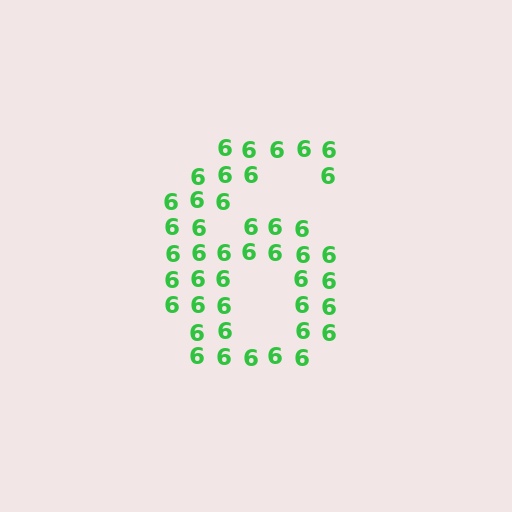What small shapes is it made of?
It is made of small digit 6's.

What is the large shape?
The large shape is the digit 6.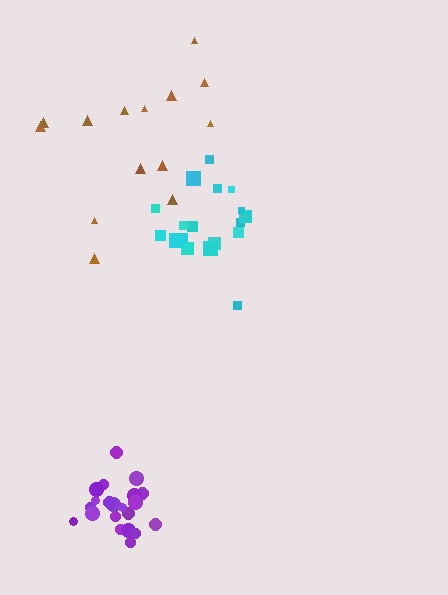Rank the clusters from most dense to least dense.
purple, cyan, brown.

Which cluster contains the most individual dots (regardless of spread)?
Purple (21).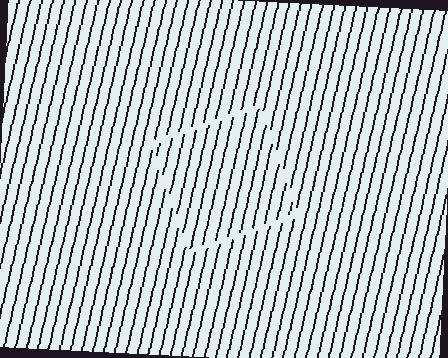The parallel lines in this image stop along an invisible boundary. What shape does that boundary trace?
An illusory square. The interior of the shape contains the same grating, shifted by half a period — the contour is defined by the phase discontinuity where line-ends from the inner and outer gratings abut.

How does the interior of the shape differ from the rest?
The interior of the shape contains the same grating, shifted by half a period — the contour is defined by the phase discontinuity where line-ends from the inner and outer gratings abut.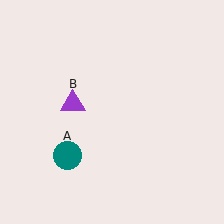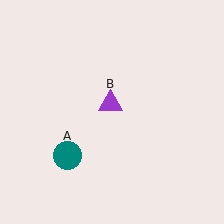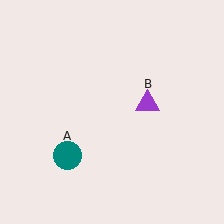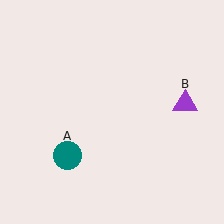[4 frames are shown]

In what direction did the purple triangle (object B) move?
The purple triangle (object B) moved right.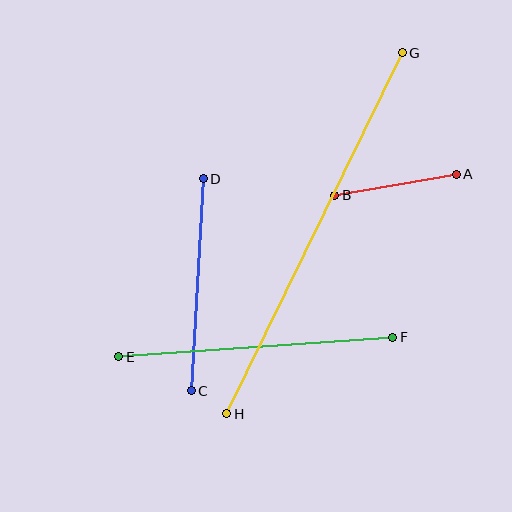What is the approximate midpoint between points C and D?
The midpoint is at approximately (197, 285) pixels.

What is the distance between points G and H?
The distance is approximately 402 pixels.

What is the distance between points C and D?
The distance is approximately 213 pixels.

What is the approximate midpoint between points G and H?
The midpoint is at approximately (315, 233) pixels.